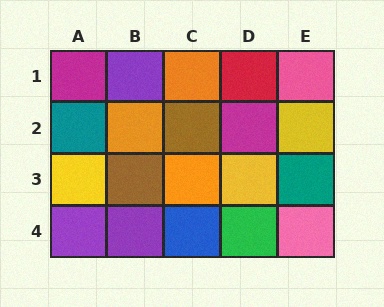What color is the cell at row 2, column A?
Teal.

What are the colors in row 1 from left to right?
Magenta, purple, orange, red, pink.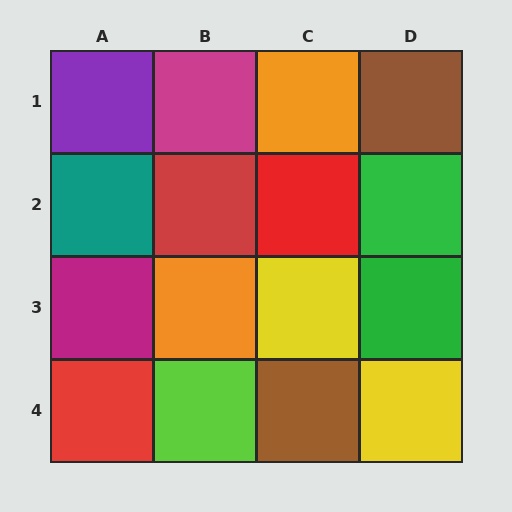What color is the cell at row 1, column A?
Purple.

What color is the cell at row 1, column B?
Magenta.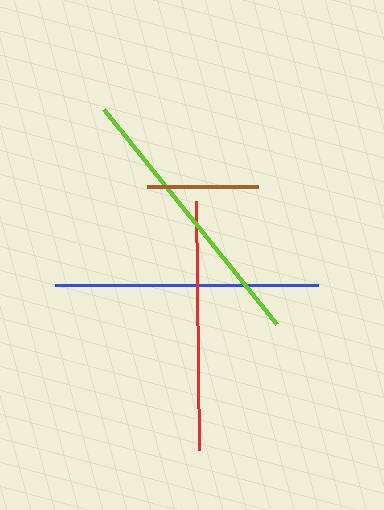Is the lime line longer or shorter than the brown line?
The lime line is longer than the brown line.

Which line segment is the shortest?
The brown line is the shortest at approximately 111 pixels.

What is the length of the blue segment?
The blue segment is approximately 263 pixels long.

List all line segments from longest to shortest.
From longest to shortest: lime, blue, red, brown.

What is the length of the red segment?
The red segment is approximately 248 pixels long.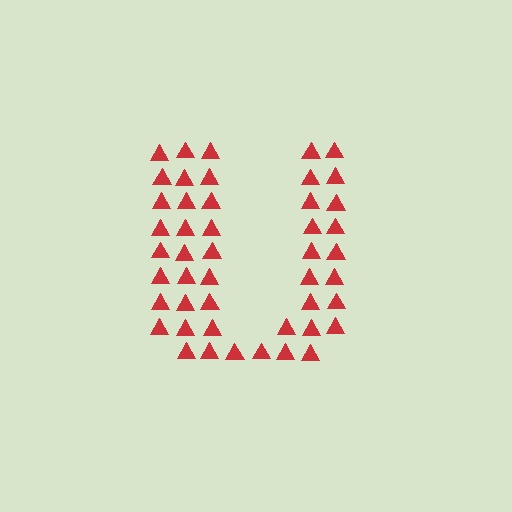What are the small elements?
The small elements are triangles.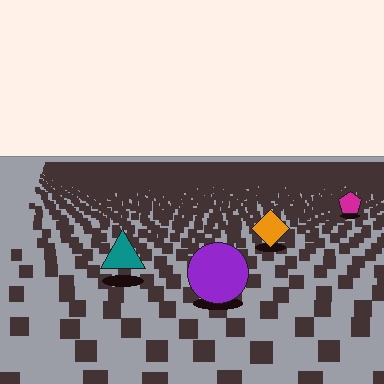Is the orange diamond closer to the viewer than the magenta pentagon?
Yes. The orange diamond is closer — you can tell from the texture gradient: the ground texture is coarser near it.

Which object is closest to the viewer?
The purple circle is closest. The texture marks near it are larger and more spread out.